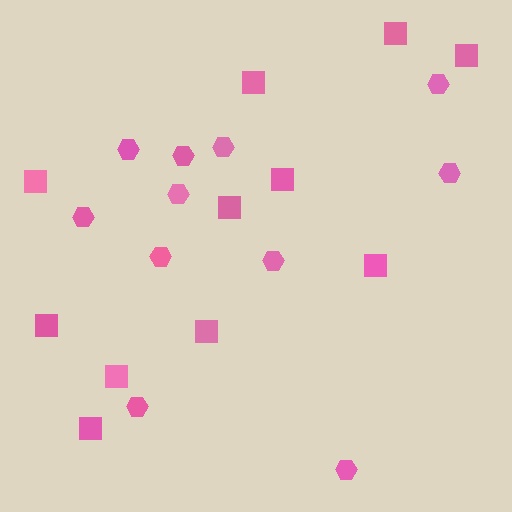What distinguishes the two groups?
There are 2 groups: one group of hexagons (11) and one group of squares (11).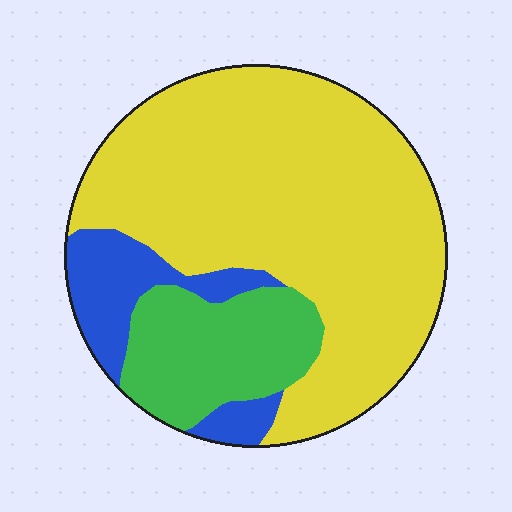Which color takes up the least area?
Blue, at roughly 15%.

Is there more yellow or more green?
Yellow.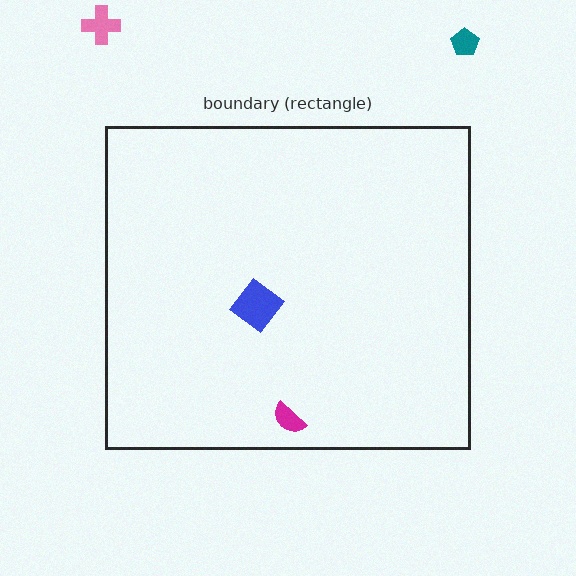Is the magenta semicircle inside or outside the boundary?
Inside.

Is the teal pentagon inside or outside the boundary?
Outside.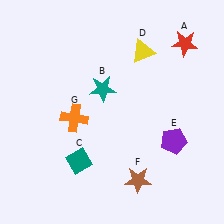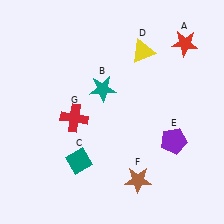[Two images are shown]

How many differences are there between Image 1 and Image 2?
There is 1 difference between the two images.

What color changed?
The cross (G) changed from orange in Image 1 to red in Image 2.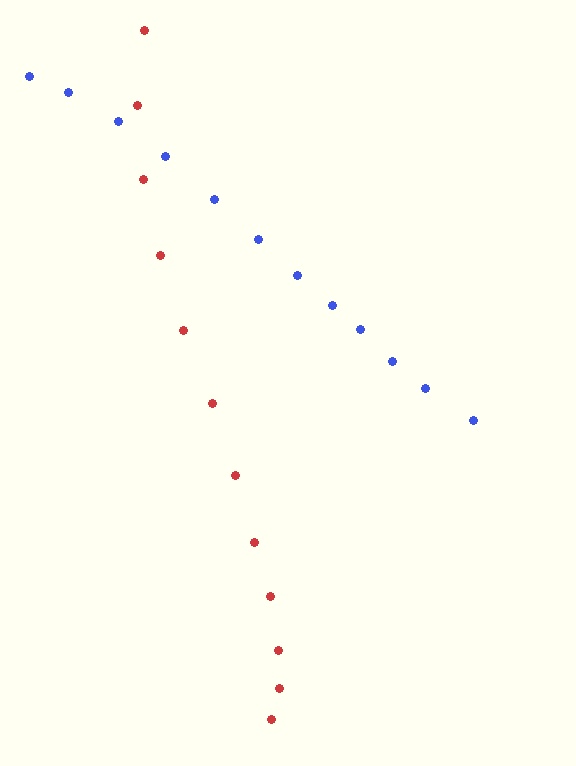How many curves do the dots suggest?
There are 2 distinct paths.